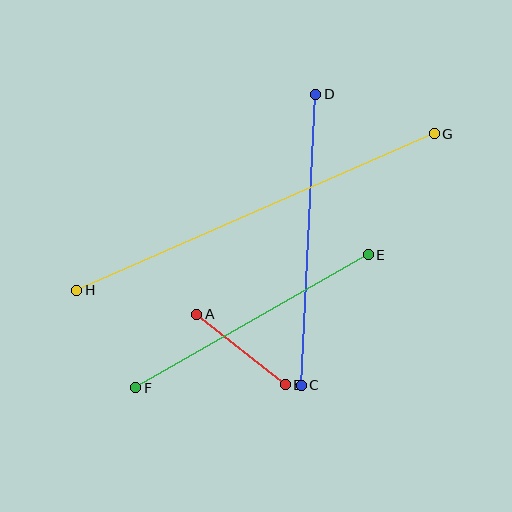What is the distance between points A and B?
The distance is approximately 113 pixels.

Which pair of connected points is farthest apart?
Points G and H are farthest apart.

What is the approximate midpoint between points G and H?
The midpoint is at approximately (256, 212) pixels.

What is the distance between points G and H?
The distance is approximately 390 pixels.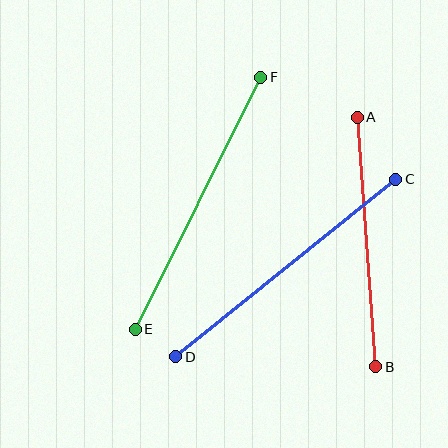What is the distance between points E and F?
The distance is approximately 281 pixels.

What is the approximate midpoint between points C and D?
The midpoint is at approximately (286, 268) pixels.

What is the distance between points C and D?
The distance is approximately 283 pixels.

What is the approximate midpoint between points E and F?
The midpoint is at approximately (198, 203) pixels.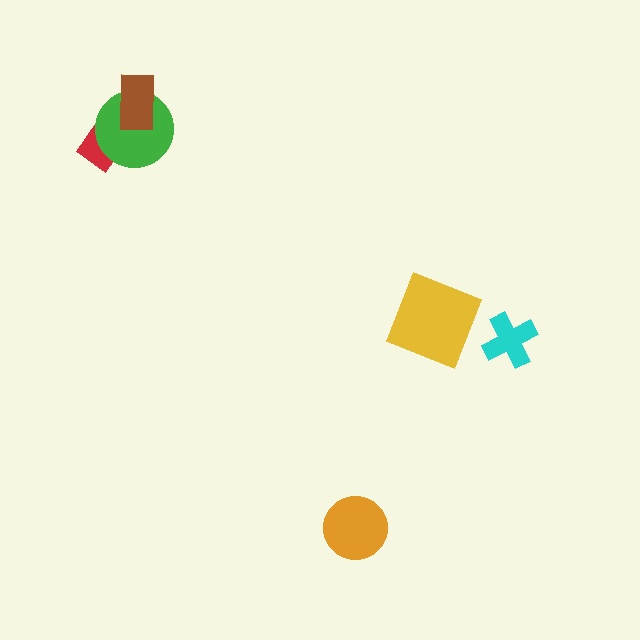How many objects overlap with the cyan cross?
0 objects overlap with the cyan cross.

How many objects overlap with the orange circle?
0 objects overlap with the orange circle.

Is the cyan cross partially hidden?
No, no other shape covers it.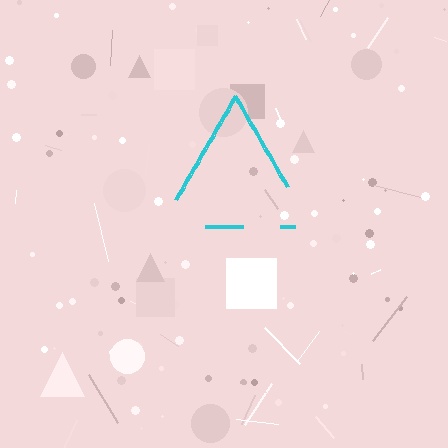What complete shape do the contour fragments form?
The contour fragments form a triangle.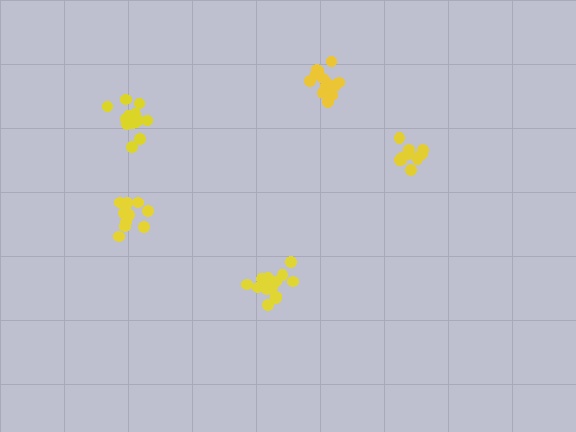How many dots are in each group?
Group 1: 14 dots, Group 2: 13 dots, Group 3: 10 dots, Group 4: 15 dots, Group 5: 11 dots (63 total).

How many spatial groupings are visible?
There are 5 spatial groupings.